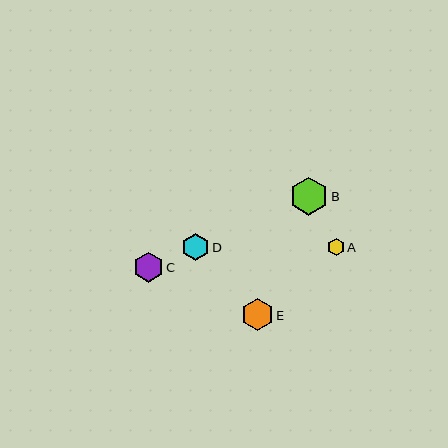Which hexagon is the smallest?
Hexagon A is the smallest with a size of approximately 17 pixels.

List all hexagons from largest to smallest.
From largest to smallest: B, E, C, D, A.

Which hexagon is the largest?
Hexagon B is the largest with a size of approximately 38 pixels.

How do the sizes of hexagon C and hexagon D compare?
Hexagon C and hexagon D are approximately the same size.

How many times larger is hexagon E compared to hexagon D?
Hexagon E is approximately 1.2 times the size of hexagon D.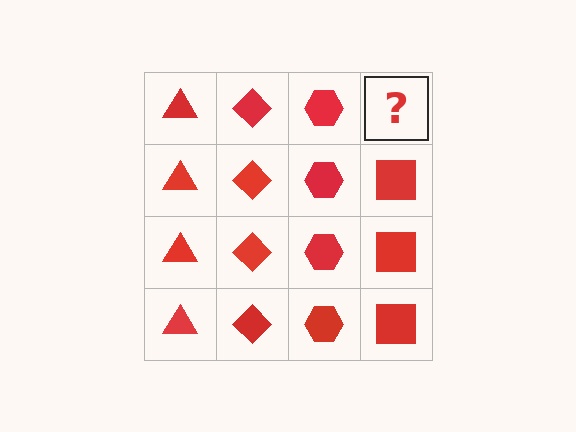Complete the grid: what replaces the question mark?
The question mark should be replaced with a red square.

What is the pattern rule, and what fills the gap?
The rule is that each column has a consistent shape. The gap should be filled with a red square.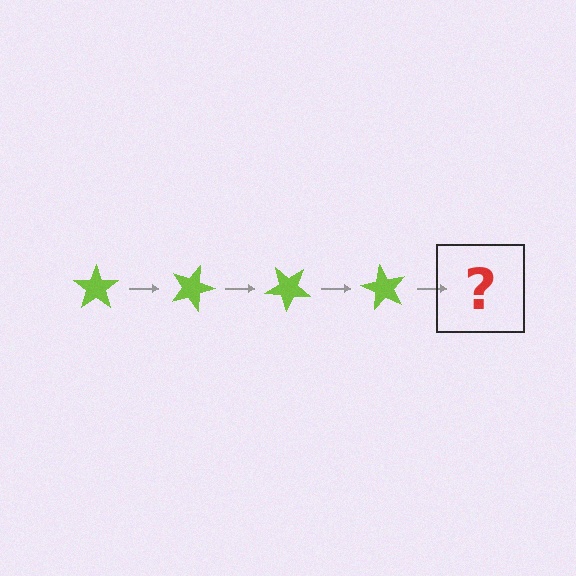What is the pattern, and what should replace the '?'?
The pattern is that the star rotates 20 degrees each step. The '?' should be a lime star rotated 80 degrees.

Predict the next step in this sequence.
The next step is a lime star rotated 80 degrees.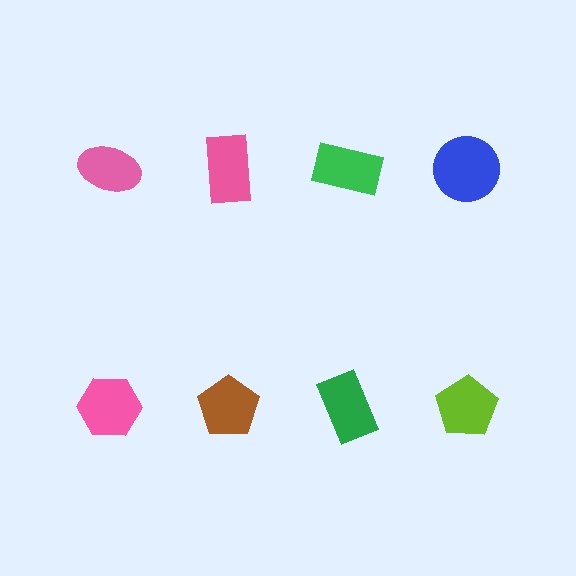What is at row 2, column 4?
A lime pentagon.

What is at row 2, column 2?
A brown pentagon.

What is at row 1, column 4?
A blue circle.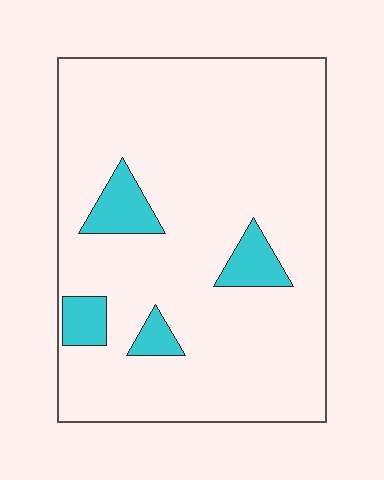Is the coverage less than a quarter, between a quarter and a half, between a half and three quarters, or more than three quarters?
Less than a quarter.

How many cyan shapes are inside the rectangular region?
4.